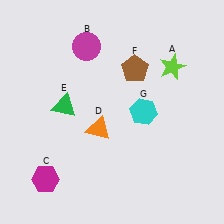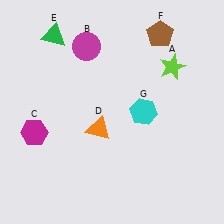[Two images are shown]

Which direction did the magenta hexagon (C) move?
The magenta hexagon (C) moved up.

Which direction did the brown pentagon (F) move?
The brown pentagon (F) moved up.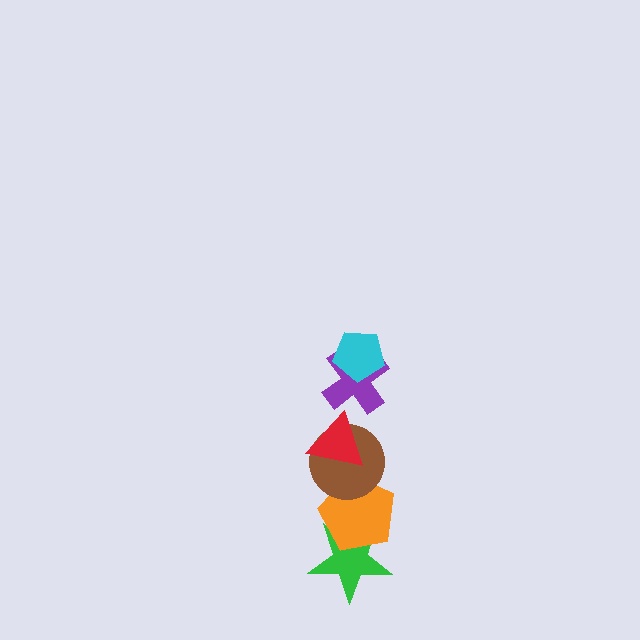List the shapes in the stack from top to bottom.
From top to bottom: the cyan pentagon, the purple cross, the red triangle, the brown circle, the orange pentagon, the green star.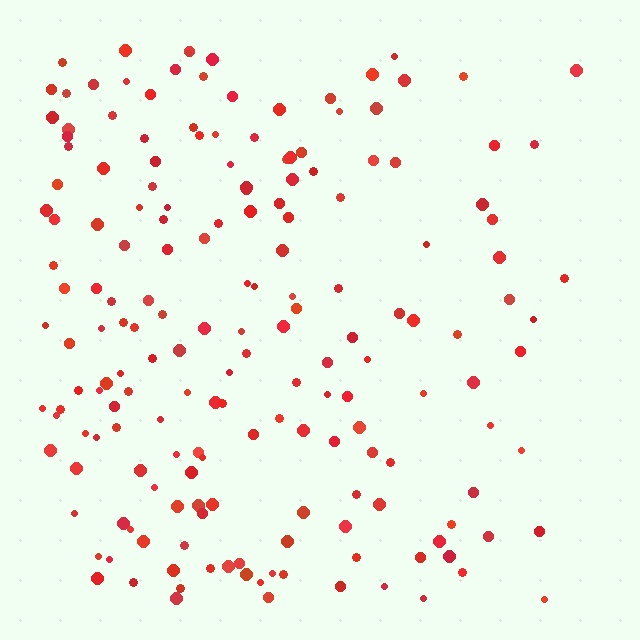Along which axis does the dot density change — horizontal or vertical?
Horizontal.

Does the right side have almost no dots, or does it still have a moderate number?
Still a moderate number, just noticeably fewer than the left.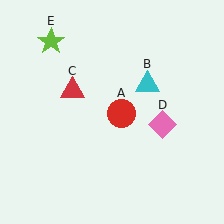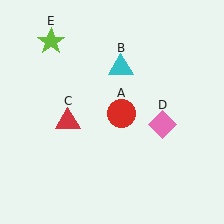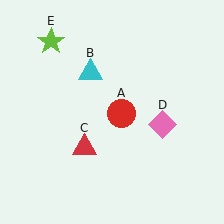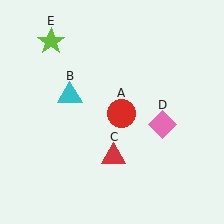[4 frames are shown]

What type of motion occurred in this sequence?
The cyan triangle (object B), red triangle (object C) rotated counterclockwise around the center of the scene.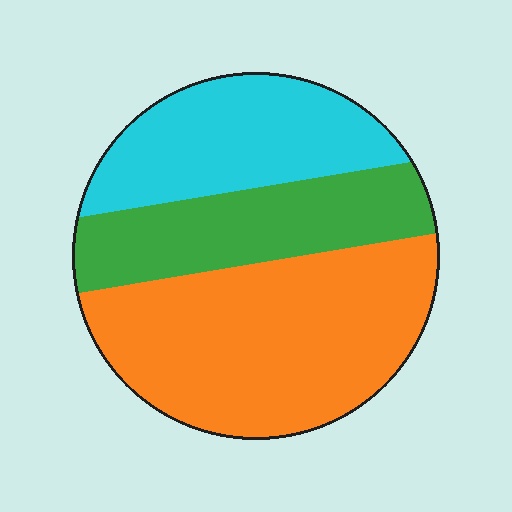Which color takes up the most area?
Orange, at roughly 45%.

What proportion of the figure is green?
Green covers around 25% of the figure.